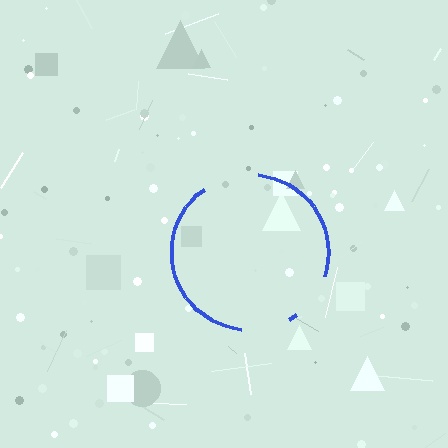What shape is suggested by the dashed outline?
The dashed outline suggests a circle.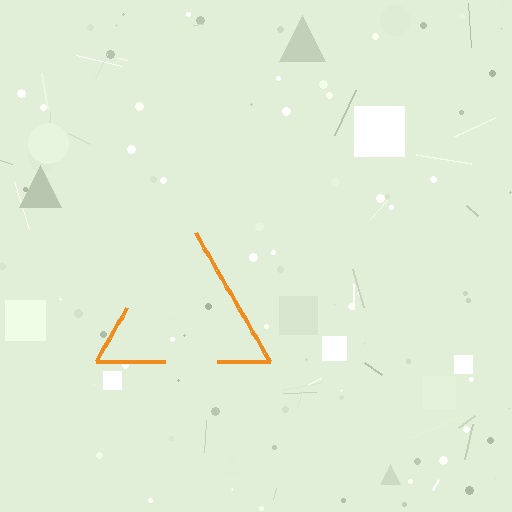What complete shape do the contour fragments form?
The contour fragments form a triangle.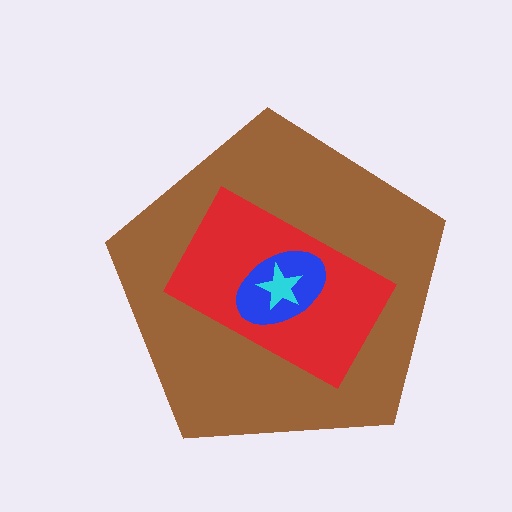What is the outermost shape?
The brown pentagon.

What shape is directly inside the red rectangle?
The blue ellipse.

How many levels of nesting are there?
4.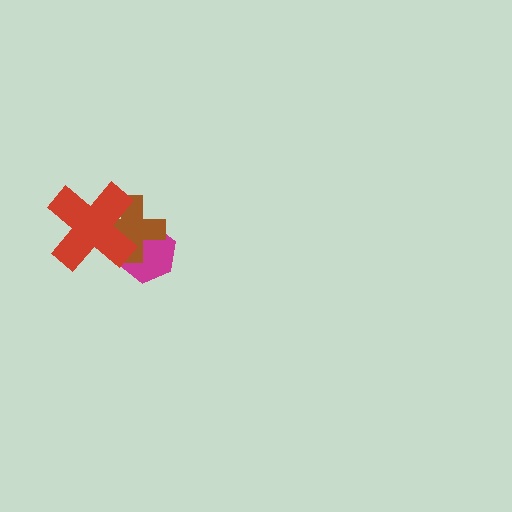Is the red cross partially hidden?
No, no other shape covers it.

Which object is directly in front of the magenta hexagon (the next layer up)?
The brown cross is directly in front of the magenta hexagon.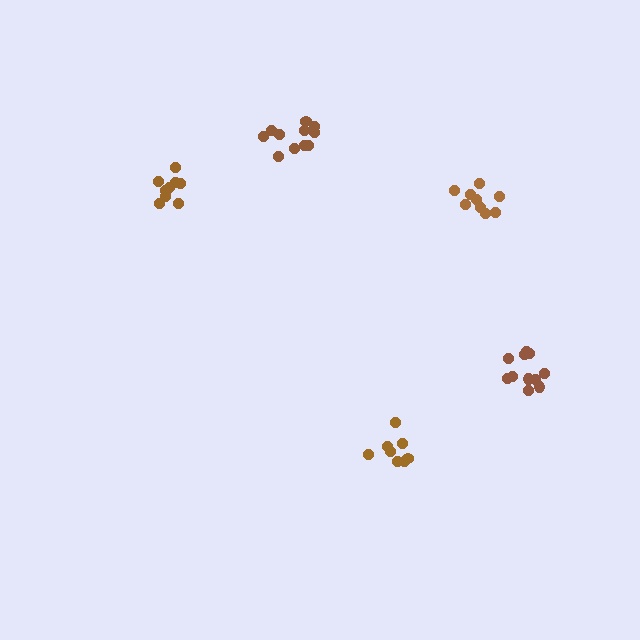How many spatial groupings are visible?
There are 5 spatial groupings.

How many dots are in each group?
Group 1: 10 dots, Group 2: 8 dots, Group 3: 9 dots, Group 4: 11 dots, Group 5: 11 dots (49 total).